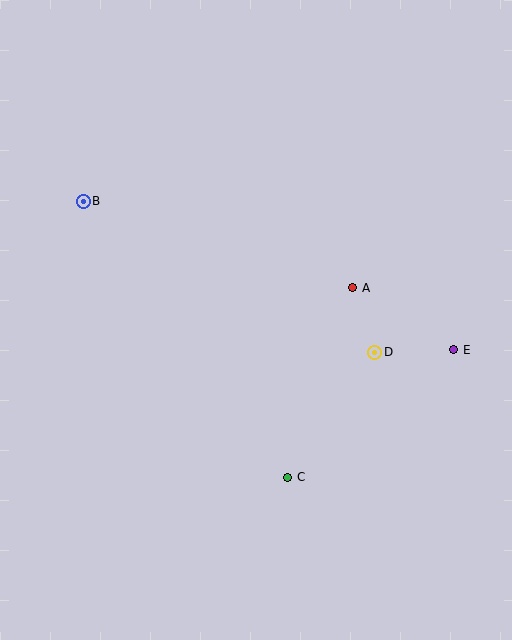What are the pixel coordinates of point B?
Point B is at (83, 201).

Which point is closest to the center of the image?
Point A at (353, 288) is closest to the center.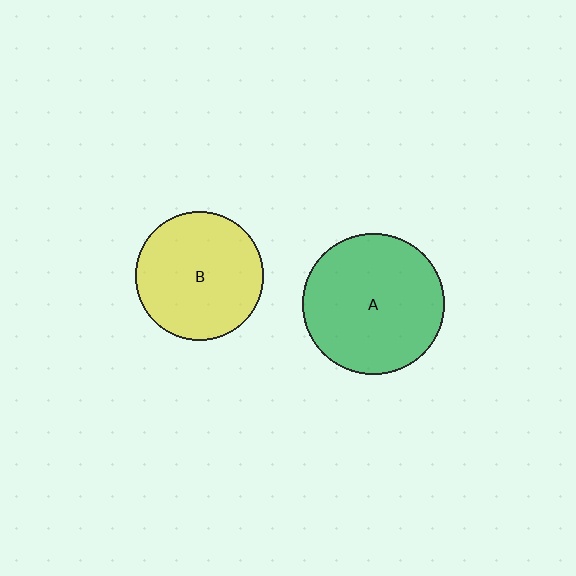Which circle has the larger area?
Circle A (green).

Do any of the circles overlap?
No, none of the circles overlap.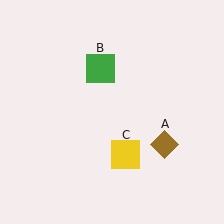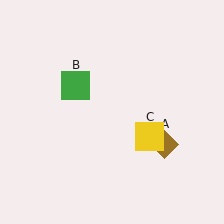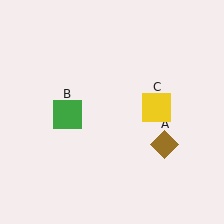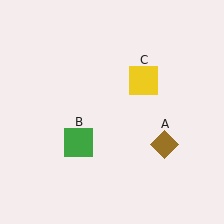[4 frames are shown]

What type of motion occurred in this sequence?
The green square (object B), yellow square (object C) rotated counterclockwise around the center of the scene.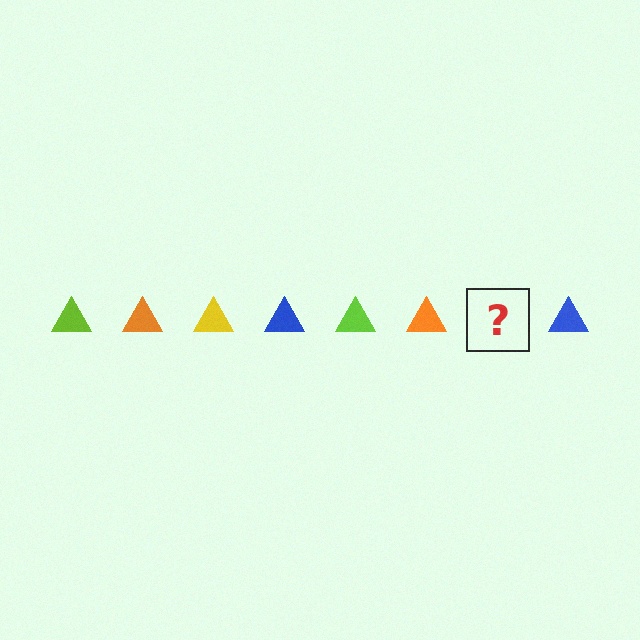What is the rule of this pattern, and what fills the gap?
The rule is that the pattern cycles through lime, orange, yellow, blue triangles. The gap should be filled with a yellow triangle.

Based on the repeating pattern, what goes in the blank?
The blank should be a yellow triangle.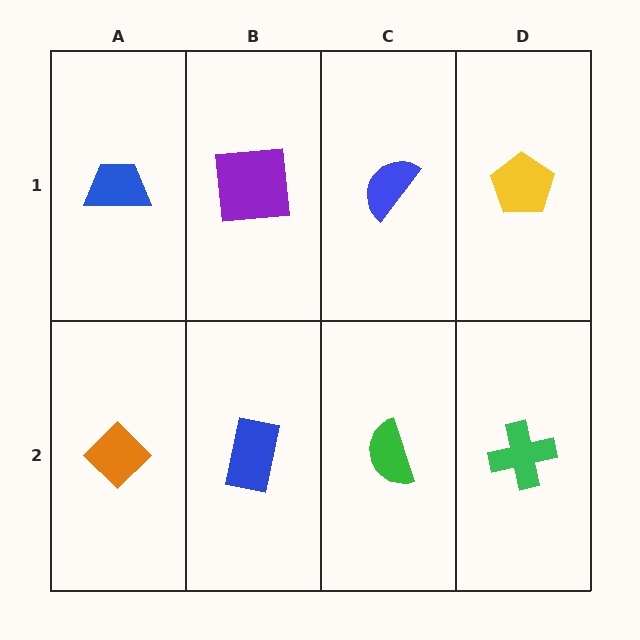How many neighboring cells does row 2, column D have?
2.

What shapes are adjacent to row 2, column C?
A blue semicircle (row 1, column C), a blue rectangle (row 2, column B), a green cross (row 2, column D).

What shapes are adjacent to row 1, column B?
A blue rectangle (row 2, column B), a blue trapezoid (row 1, column A), a blue semicircle (row 1, column C).